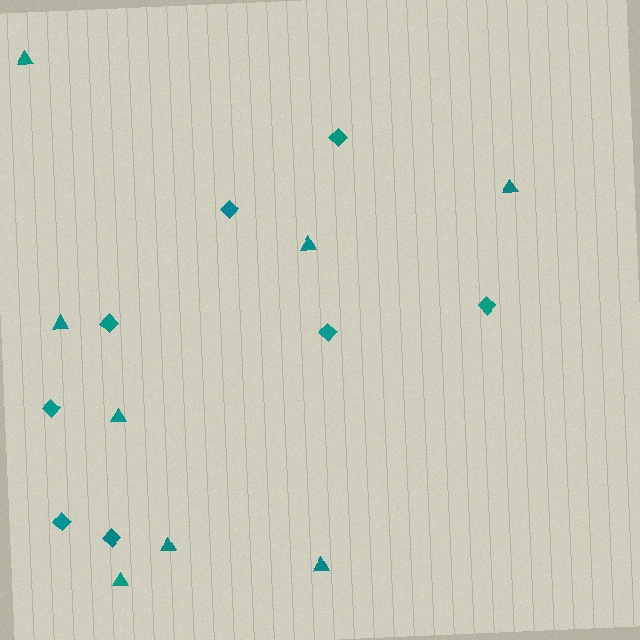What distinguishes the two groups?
There are 2 groups: one group of triangles (8) and one group of diamonds (8).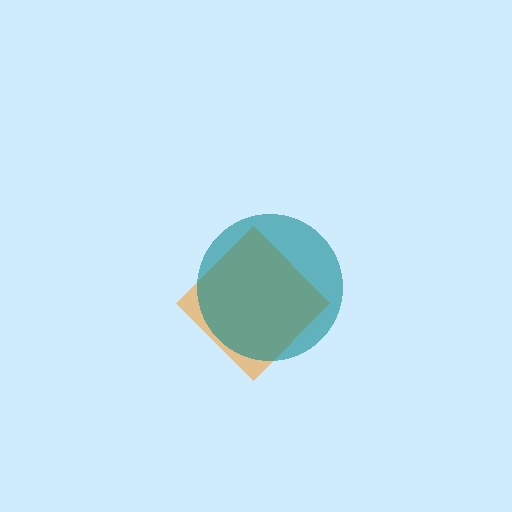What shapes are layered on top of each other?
The layered shapes are: an orange diamond, a teal circle.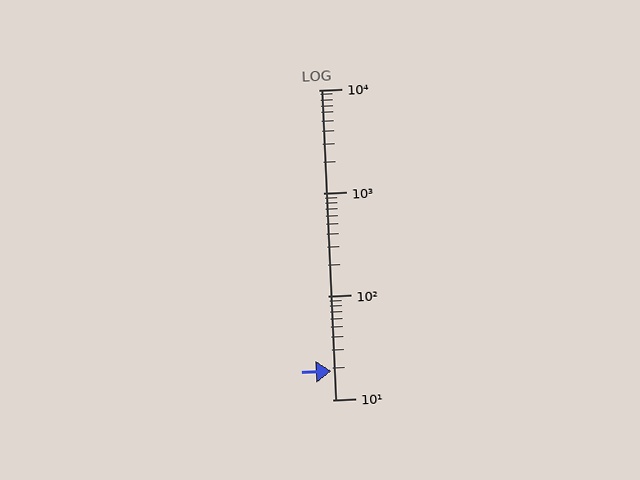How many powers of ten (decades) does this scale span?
The scale spans 3 decades, from 10 to 10000.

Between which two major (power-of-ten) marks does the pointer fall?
The pointer is between 10 and 100.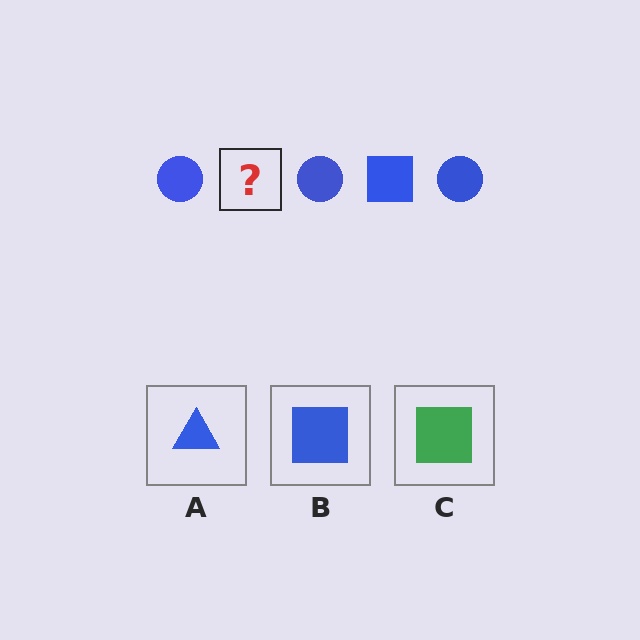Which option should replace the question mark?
Option B.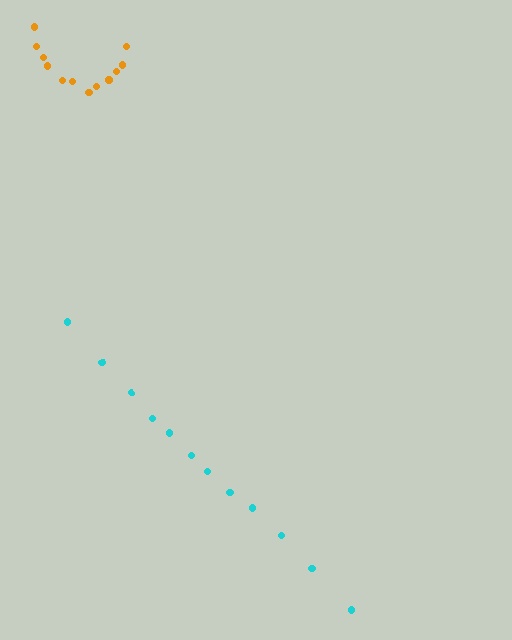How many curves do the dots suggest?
There are 2 distinct paths.